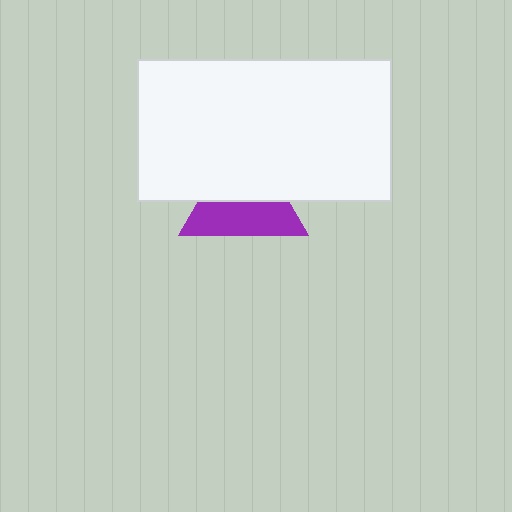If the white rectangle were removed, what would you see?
You would see the complete purple triangle.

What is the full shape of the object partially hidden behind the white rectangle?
The partially hidden object is a purple triangle.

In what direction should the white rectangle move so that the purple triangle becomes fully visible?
The white rectangle should move up. That is the shortest direction to clear the overlap and leave the purple triangle fully visible.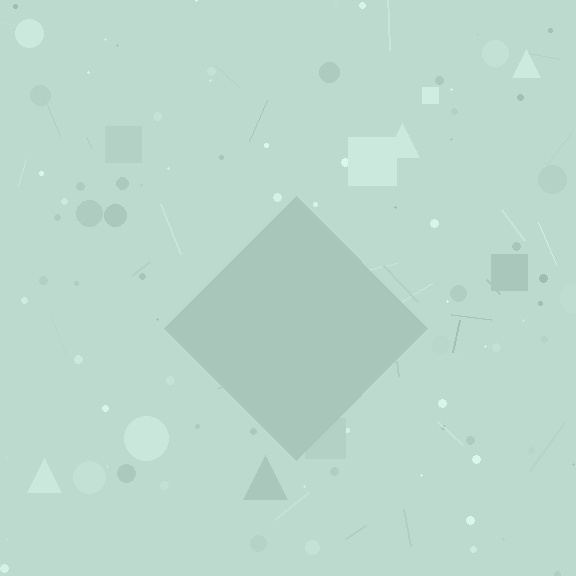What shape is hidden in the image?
A diamond is hidden in the image.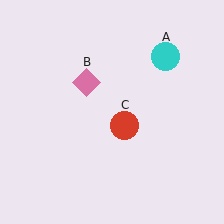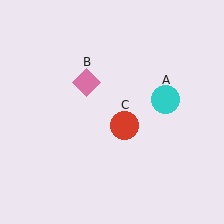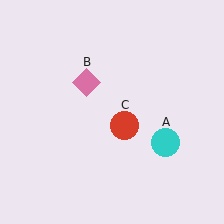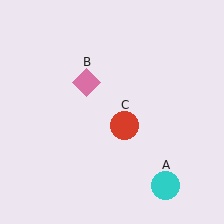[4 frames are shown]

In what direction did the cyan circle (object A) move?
The cyan circle (object A) moved down.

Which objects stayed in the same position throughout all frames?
Pink diamond (object B) and red circle (object C) remained stationary.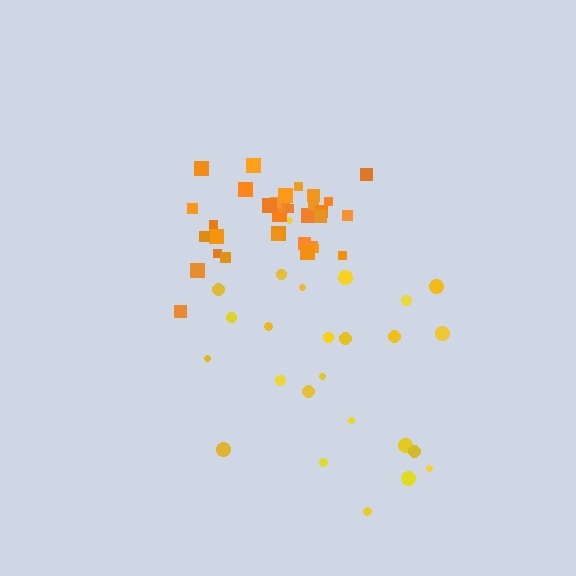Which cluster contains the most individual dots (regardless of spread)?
Orange (33).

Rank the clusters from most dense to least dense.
orange, yellow.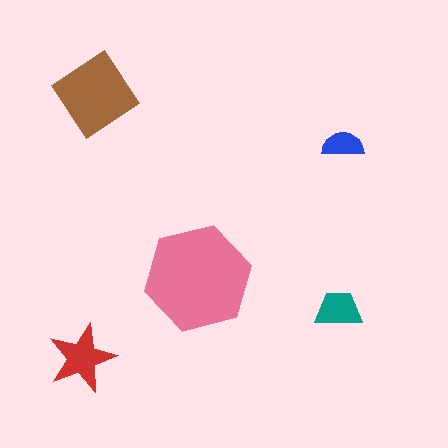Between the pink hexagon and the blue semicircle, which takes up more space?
The pink hexagon.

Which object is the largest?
The pink hexagon.